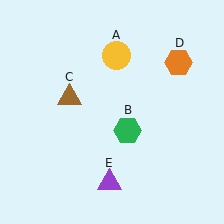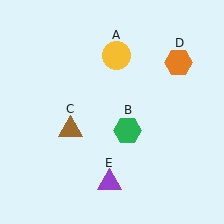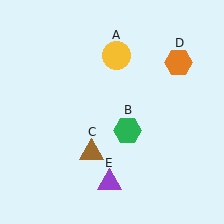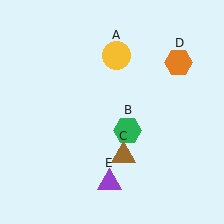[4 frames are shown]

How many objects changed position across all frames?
1 object changed position: brown triangle (object C).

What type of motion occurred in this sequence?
The brown triangle (object C) rotated counterclockwise around the center of the scene.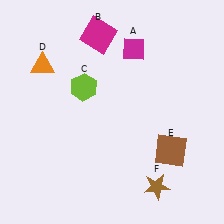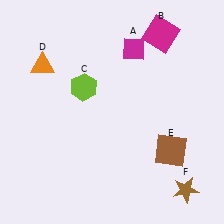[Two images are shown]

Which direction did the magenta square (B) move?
The magenta square (B) moved right.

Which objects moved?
The objects that moved are: the magenta square (B), the brown star (F).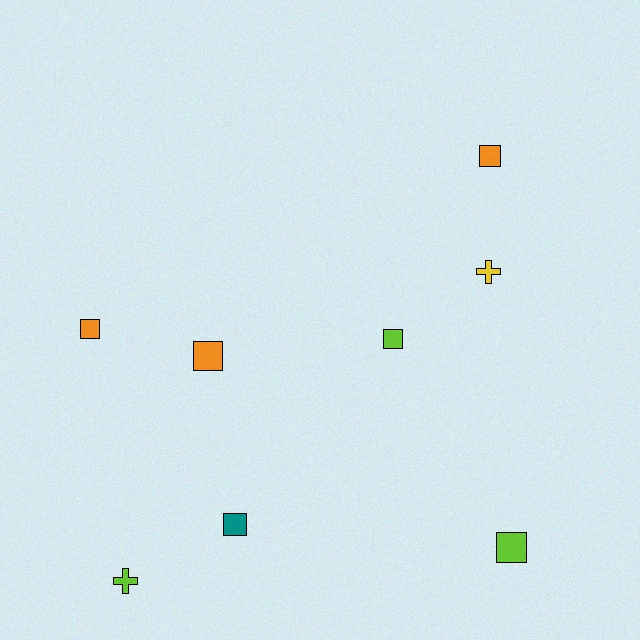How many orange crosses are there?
There are no orange crosses.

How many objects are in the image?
There are 8 objects.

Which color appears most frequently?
Lime, with 3 objects.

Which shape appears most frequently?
Square, with 6 objects.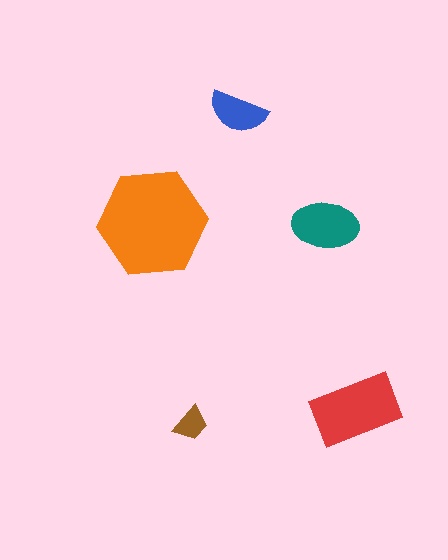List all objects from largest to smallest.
The orange hexagon, the red rectangle, the teal ellipse, the blue semicircle, the brown trapezoid.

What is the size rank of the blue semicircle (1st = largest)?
4th.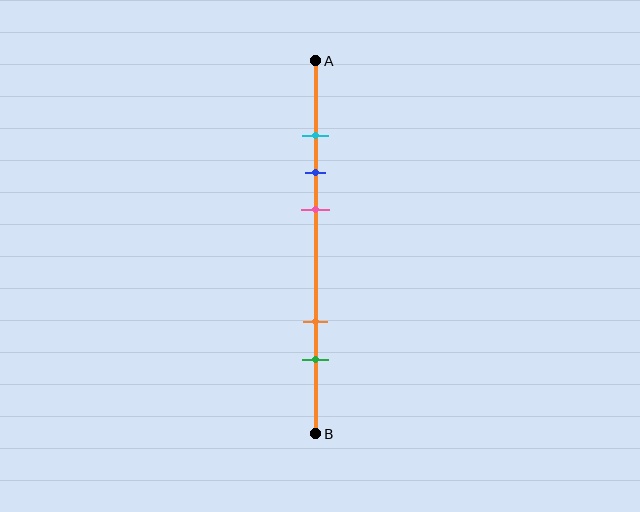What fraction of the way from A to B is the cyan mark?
The cyan mark is approximately 20% (0.2) of the way from A to B.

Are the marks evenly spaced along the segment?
No, the marks are not evenly spaced.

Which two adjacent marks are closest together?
The cyan and blue marks are the closest adjacent pair.